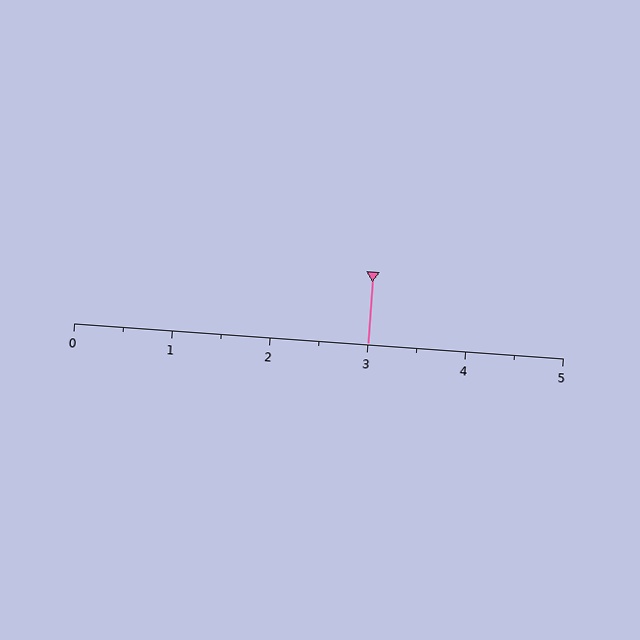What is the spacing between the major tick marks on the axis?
The major ticks are spaced 1 apart.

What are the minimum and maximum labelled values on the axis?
The axis runs from 0 to 5.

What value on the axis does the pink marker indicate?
The marker indicates approximately 3.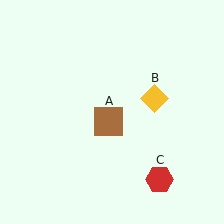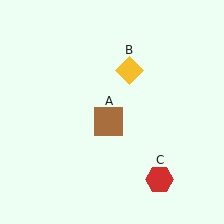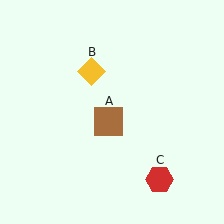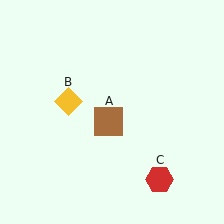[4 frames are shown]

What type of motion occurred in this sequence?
The yellow diamond (object B) rotated counterclockwise around the center of the scene.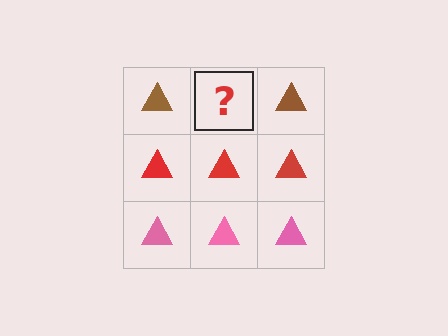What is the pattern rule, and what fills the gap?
The rule is that each row has a consistent color. The gap should be filled with a brown triangle.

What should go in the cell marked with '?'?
The missing cell should contain a brown triangle.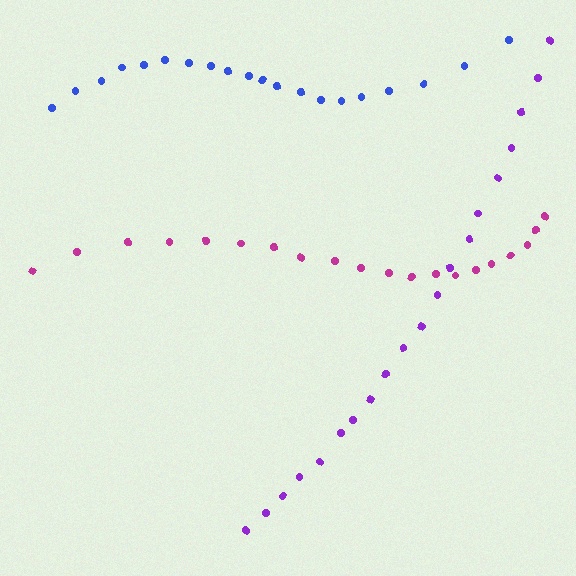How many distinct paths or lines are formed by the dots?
There are 3 distinct paths.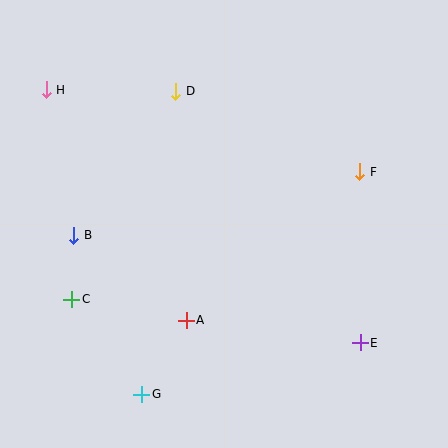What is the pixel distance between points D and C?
The distance between D and C is 233 pixels.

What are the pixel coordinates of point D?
Point D is at (176, 91).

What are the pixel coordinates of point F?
Point F is at (360, 172).